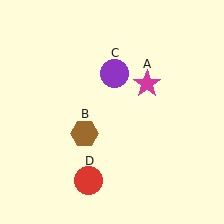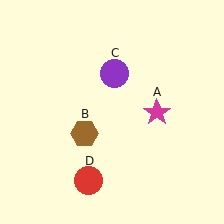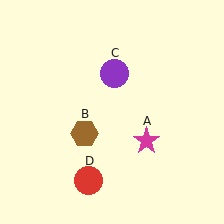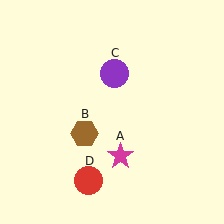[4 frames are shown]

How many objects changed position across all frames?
1 object changed position: magenta star (object A).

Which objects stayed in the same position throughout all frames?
Brown hexagon (object B) and purple circle (object C) and red circle (object D) remained stationary.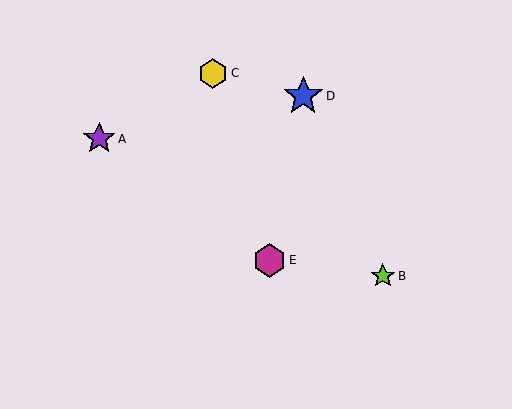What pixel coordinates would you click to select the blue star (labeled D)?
Click at (303, 96) to select the blue star D.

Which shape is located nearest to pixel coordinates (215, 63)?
The yellow hexagon (labeled C) at (213, 74) is nearest to that location.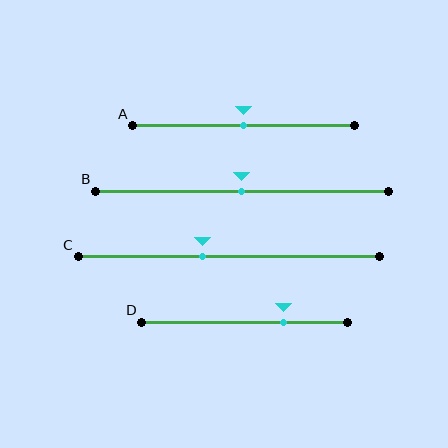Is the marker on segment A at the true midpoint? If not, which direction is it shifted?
Yes, the marker on segment A is at the true midpoint.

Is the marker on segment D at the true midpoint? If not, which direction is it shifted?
No, the marker on segment D is shifted to the right by about 19% of the segment length.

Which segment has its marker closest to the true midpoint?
Segment A has its marker closest to the true midpoint.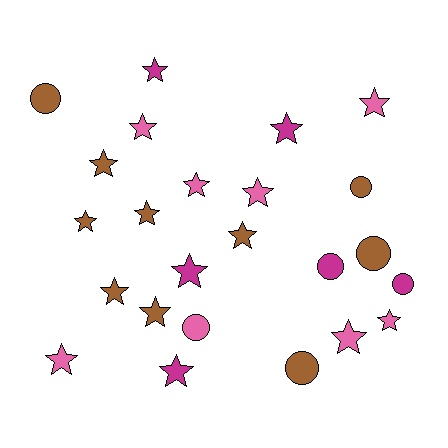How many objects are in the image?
There are 24 objects.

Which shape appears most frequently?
Star, with 17 objects.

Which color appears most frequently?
Brown, with 10 objects.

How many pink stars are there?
There are 7 pink stars.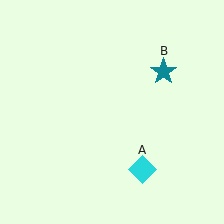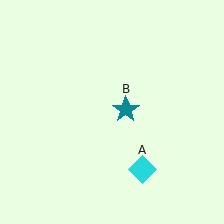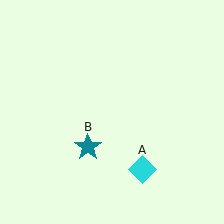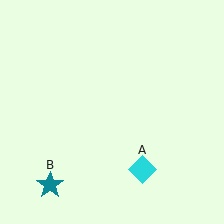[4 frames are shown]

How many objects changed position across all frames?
1 object changed position: teal star (object B).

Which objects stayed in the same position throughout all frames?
Cyan diamond (object A) remained stationary.